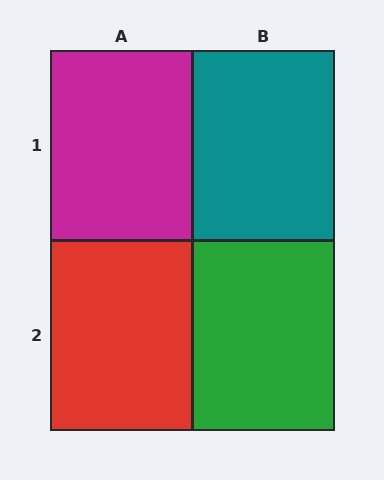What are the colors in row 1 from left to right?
Magenta, teal.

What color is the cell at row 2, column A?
Red.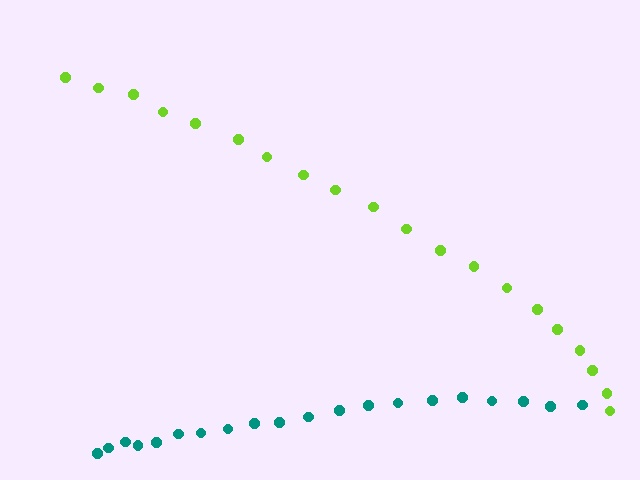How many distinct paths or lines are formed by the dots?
There are 2 distinct paths.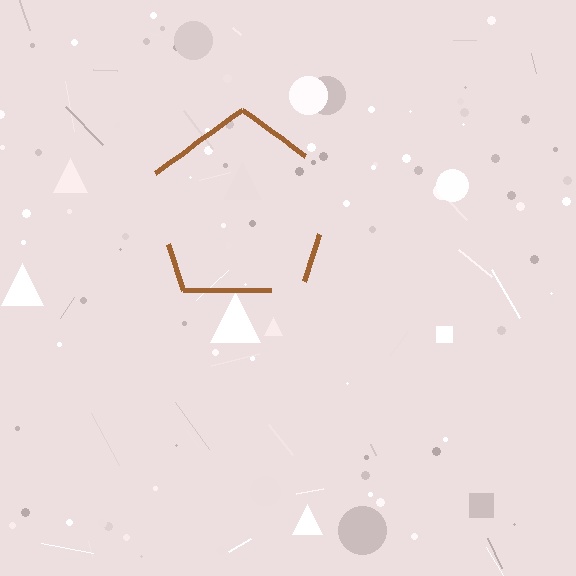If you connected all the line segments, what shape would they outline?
They would outline a pentagon.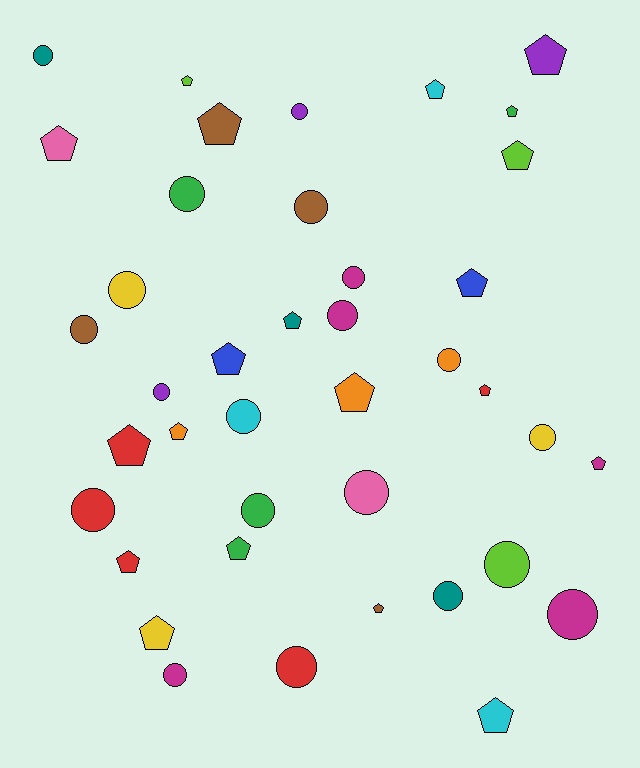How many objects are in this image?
There are 40 objects.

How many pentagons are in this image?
There are 20 pentagons.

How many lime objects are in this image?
There are 3 lime objects.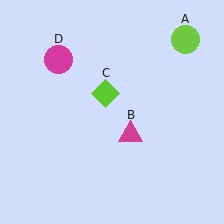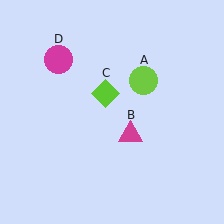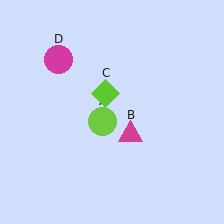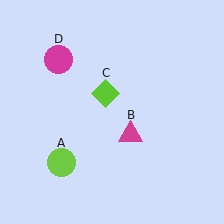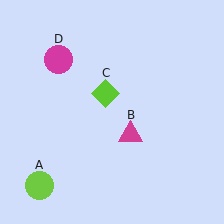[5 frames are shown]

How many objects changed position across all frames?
1 object changed position: lime circle (object A).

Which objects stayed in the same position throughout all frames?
Magenta triangle (object B) and lime diamond (object C) and magenta circle (object D) remained stationary.